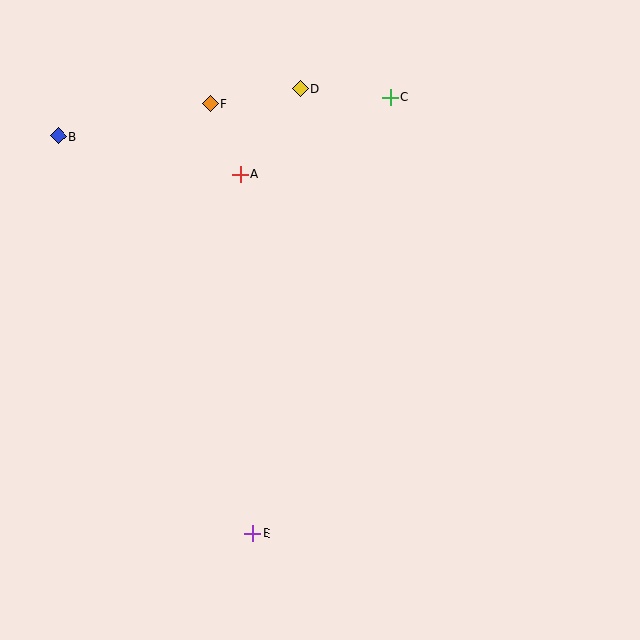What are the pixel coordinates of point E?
Point E is at (253, 534).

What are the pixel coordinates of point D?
Point D is at (300, 88).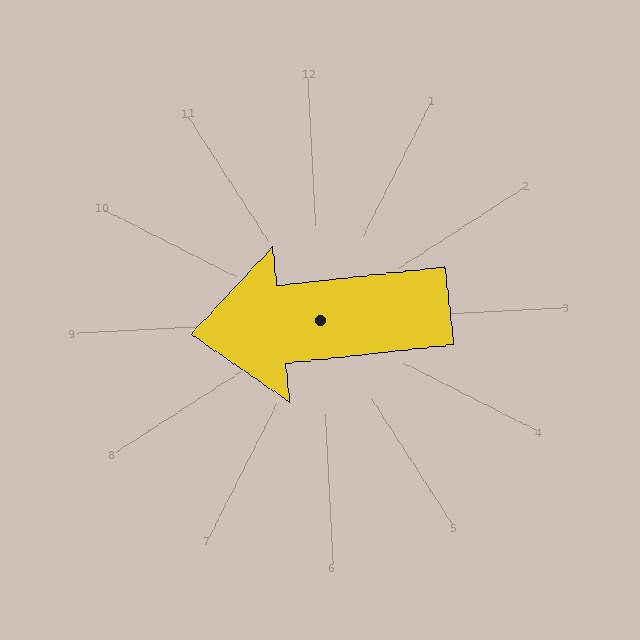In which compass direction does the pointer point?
West.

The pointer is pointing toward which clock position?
Roughly 9 o'clock.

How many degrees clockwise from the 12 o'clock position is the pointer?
Approximately 267 degrees.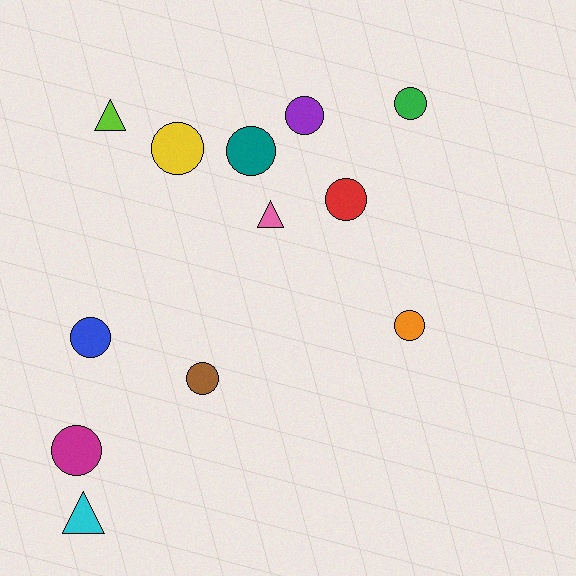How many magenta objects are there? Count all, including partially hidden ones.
There is 1 magenta object.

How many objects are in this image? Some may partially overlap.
There are 12 objects.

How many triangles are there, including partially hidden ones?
There are 3 triangles.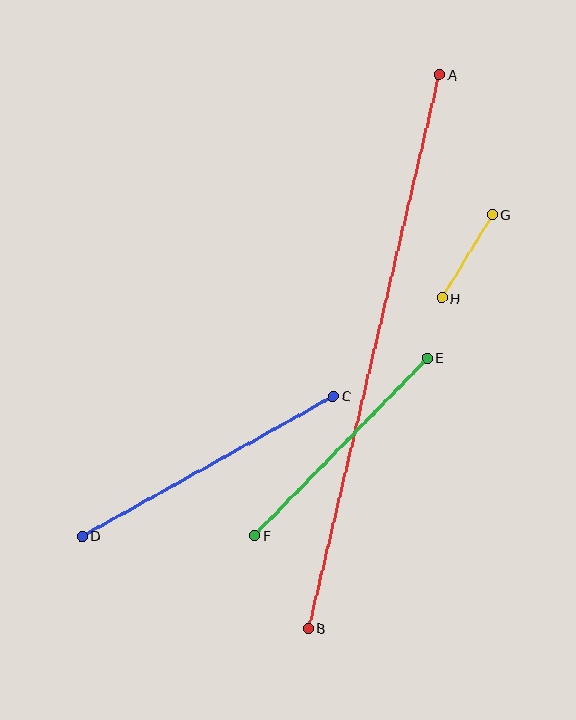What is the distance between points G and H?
The distance is approximately 97 pixels.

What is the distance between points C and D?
The distance is approximately 288 pixels.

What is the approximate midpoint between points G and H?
The midpoint is at approximately (467, 256) pixels.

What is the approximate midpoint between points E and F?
The midpoint is at approximately (341, 447) pixels.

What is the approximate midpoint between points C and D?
The midpoint is at approximately (208, 466) pixels.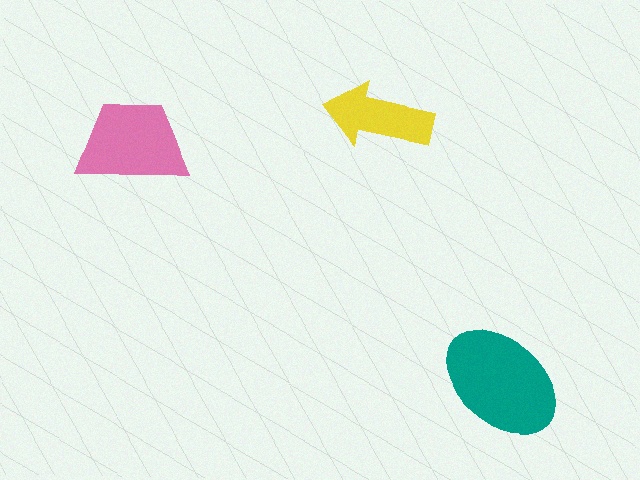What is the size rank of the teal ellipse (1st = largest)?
1st.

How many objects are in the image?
There are 3 objects in the image.